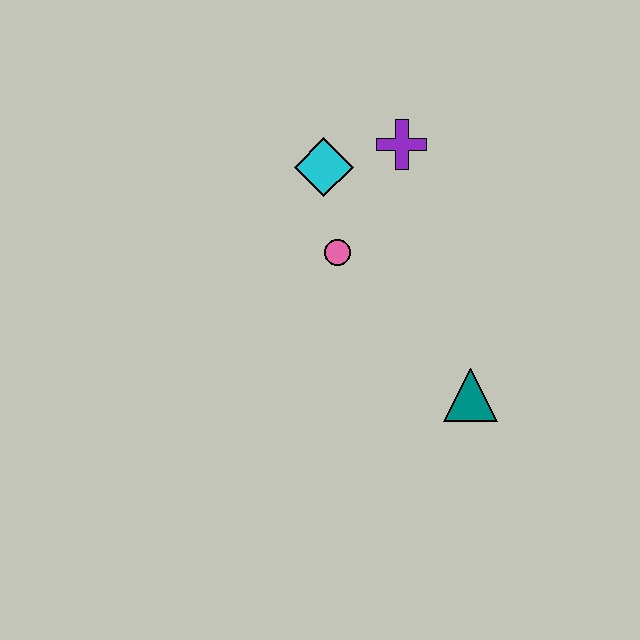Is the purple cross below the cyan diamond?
No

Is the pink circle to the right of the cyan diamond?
Yes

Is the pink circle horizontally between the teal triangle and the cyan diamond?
Yes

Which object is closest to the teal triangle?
The pink circle is closest to the teal triangle.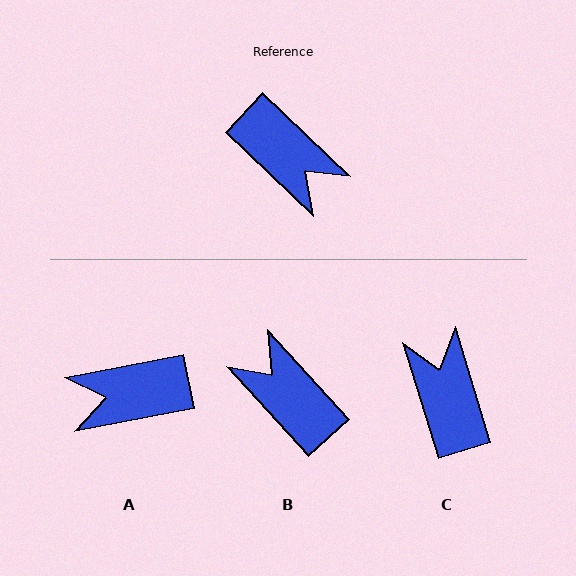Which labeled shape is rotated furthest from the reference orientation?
B, about 176 degrees away.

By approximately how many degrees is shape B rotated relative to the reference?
Approximately 176 degrees counter-clockwise.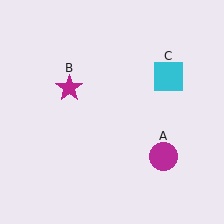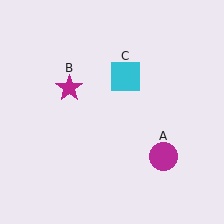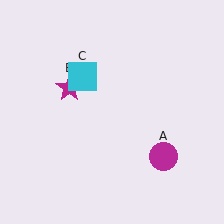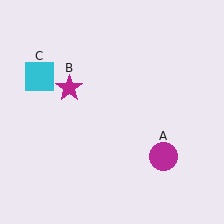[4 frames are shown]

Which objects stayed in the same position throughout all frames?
Magenta circle (object A) and magenta star (object B) remained stationary.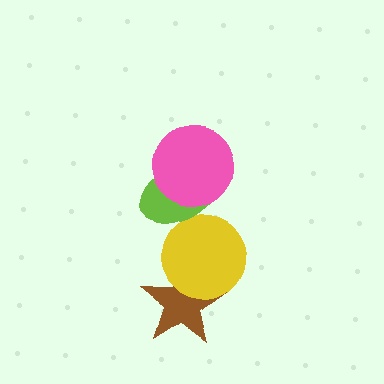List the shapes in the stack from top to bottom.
From top to bottom: the pink circle, the lime ellipse, the yellow circle, the brown star.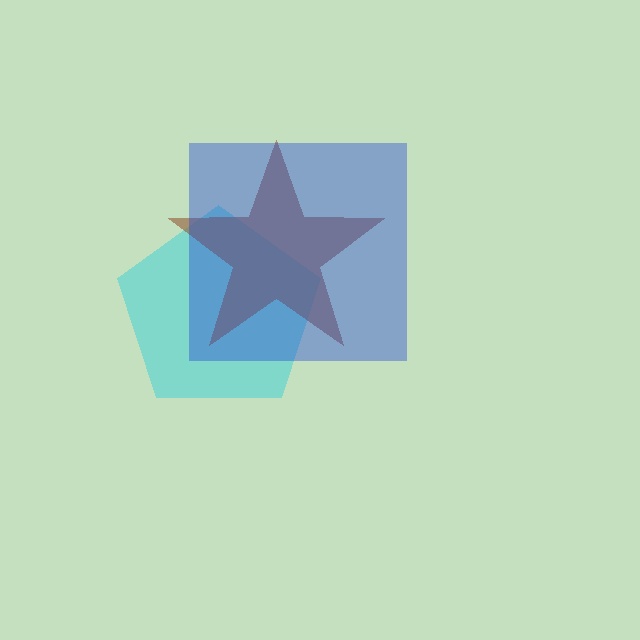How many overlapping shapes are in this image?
There are 3 overlapping shapes in the image.